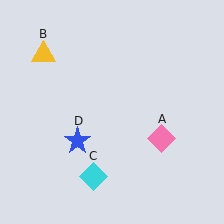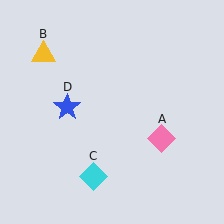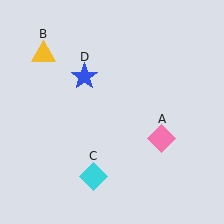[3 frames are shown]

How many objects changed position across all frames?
1 object changed position: blue star (object D).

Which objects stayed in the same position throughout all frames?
Pink diamond (object A) and yellow triangle (object B) and cyan diamond (object C) remained stationary.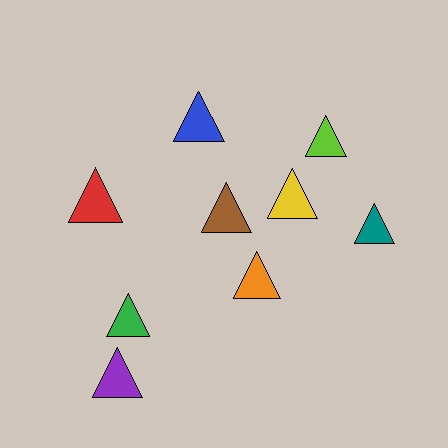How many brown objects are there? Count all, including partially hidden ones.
There is 1 brown object.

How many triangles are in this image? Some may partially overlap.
There are 9 triangles.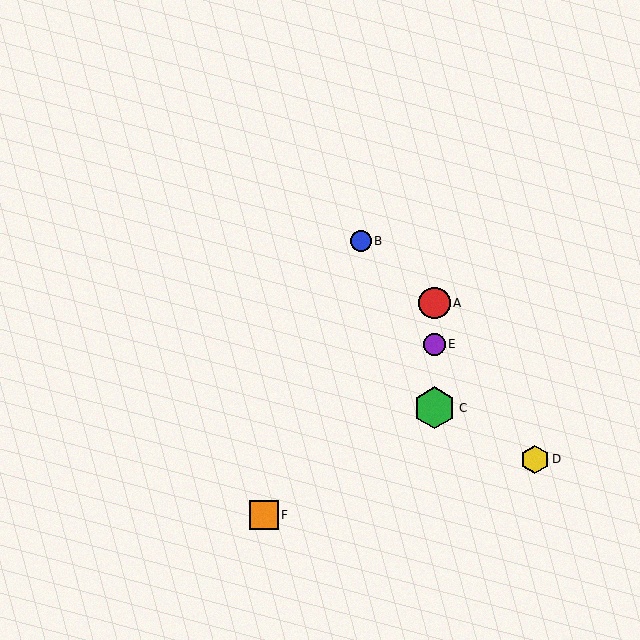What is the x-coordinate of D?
Object D is at x≈535.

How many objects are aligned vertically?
3 objects (A, C, E) are aligned vertically.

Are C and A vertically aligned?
Yes, both are at x≈435.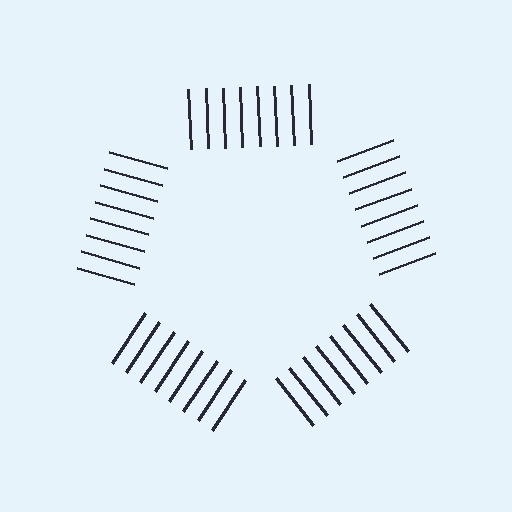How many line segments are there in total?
40 — 8 along each of the 5 edges.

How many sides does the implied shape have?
5 sides — the line-ends trace a pentagon.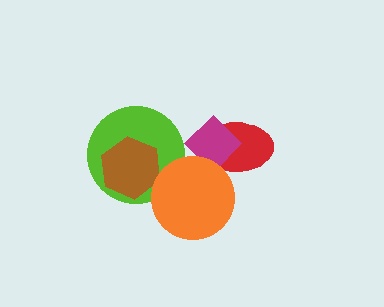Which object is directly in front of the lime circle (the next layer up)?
The brown hexagon is directly in front of the lime circle.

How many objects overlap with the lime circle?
2 objects overlap with the lime circle.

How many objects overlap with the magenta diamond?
2 objects overlap with the magenta diamond.